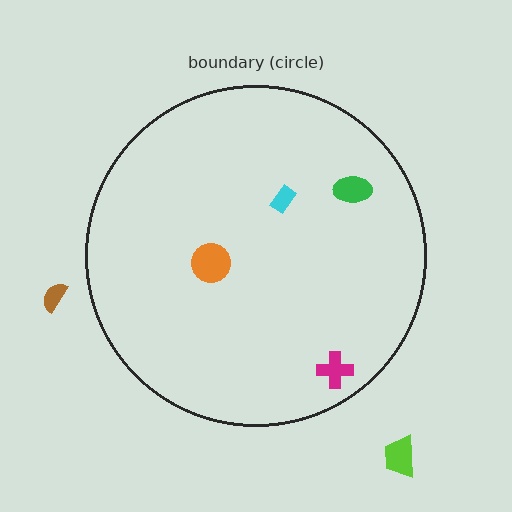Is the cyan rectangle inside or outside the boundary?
Inside.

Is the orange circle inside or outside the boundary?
Inside.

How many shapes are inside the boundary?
4 inside, 2 outside.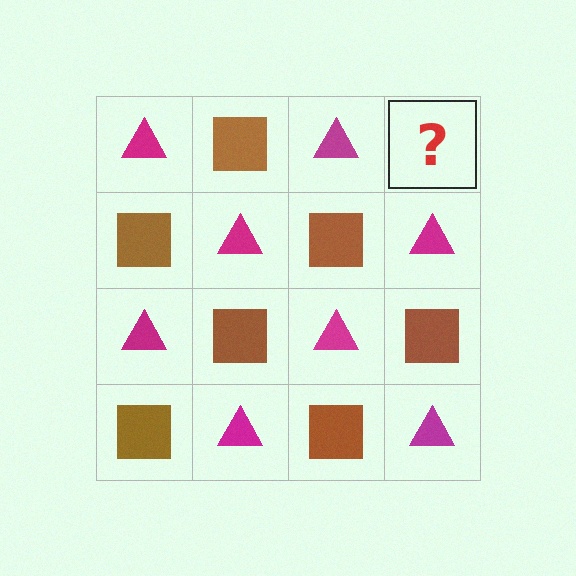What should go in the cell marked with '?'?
The missing cell should contain a brown square.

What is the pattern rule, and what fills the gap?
The rule is that it alternates magenta triangle and brown square in a checkerboard pattern. The gap should be filled with a brown square.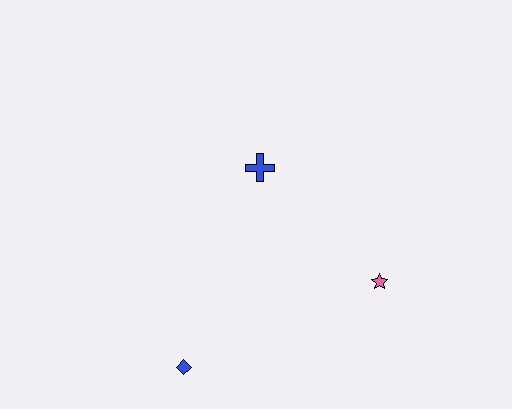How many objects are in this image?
There are 3 objects.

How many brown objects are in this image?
There are no brown objects.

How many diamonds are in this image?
There is 1 diamond.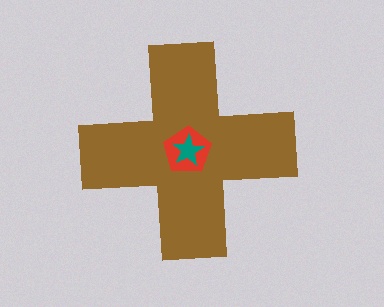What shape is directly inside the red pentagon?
The teal star.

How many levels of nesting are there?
3.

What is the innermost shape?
The teal star.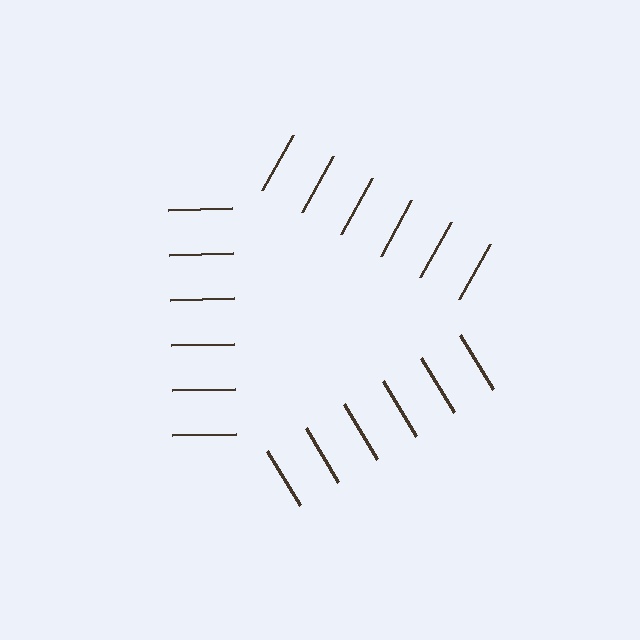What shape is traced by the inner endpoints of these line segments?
An illusory triangle — the line segments terminate on its edges but no continuous stroke is drawn.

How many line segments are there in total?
18 — 6 along each of the 3 edges.